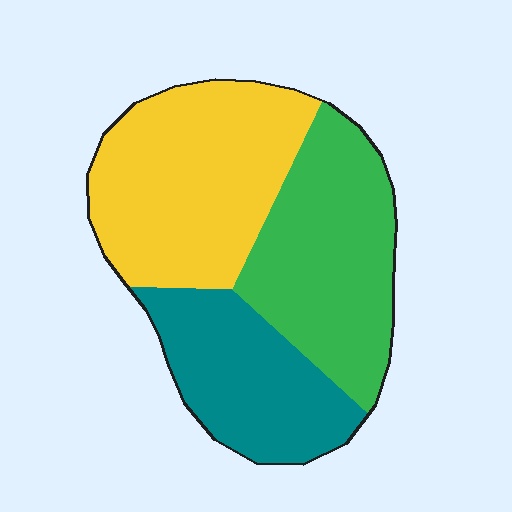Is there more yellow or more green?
Yellow.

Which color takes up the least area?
Teal, at roughly 25%.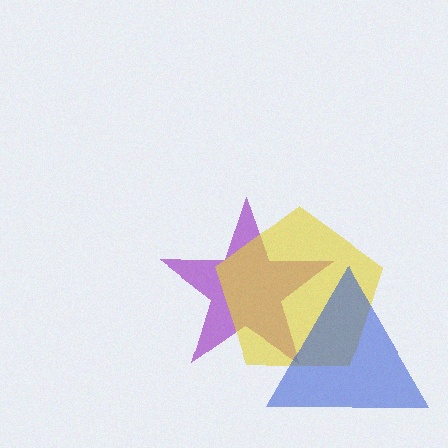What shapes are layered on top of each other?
The layered shapes are: a purple star, a yellow pentagon, a blue triangle.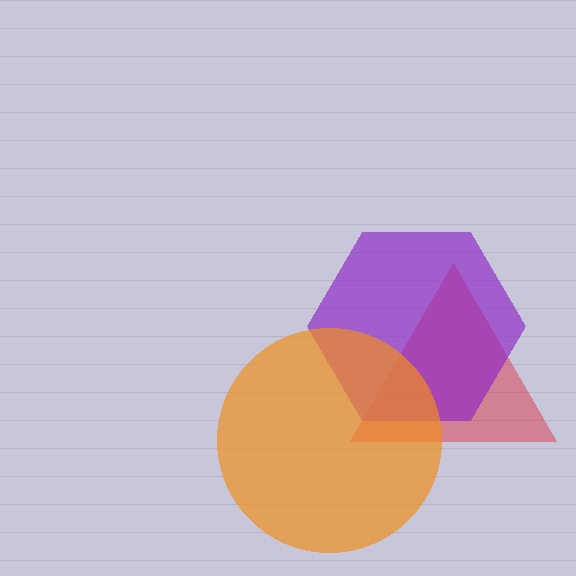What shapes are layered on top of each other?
The layered shapes are: a red triangle, a purple hexagon, an orange circle.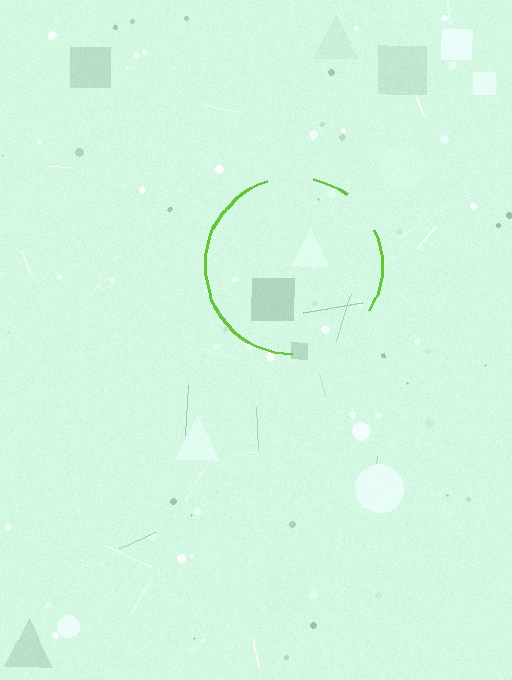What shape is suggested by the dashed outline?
The dashed outline suggests a circle.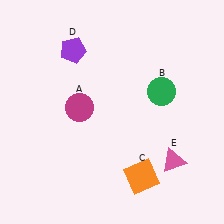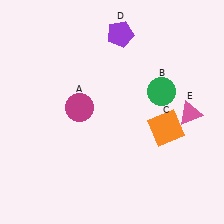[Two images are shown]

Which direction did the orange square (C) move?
The orange square (C) moved up.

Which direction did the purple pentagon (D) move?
The purple pentagon (D) moved right.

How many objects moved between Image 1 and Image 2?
3 objects moved between the two images.